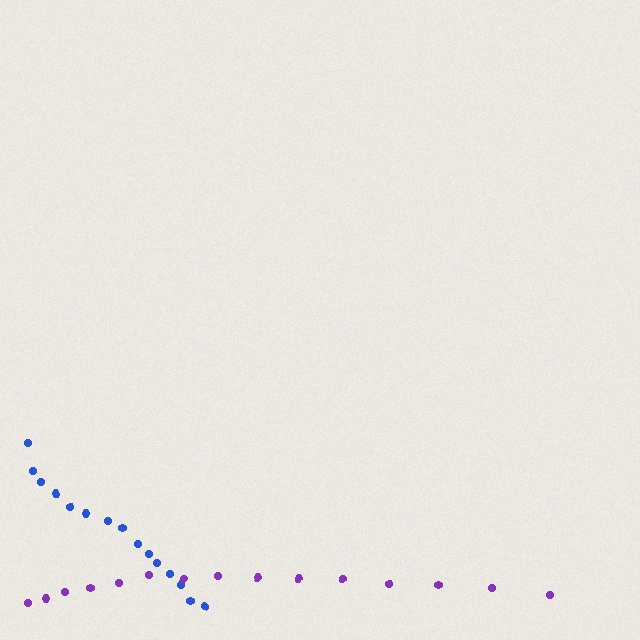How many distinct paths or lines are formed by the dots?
There are 2 distinct paths.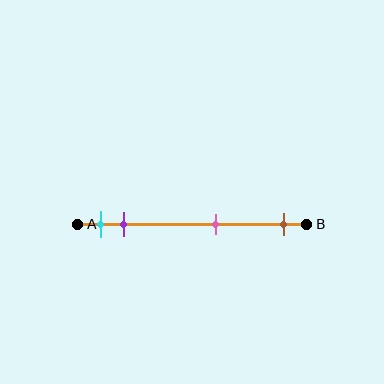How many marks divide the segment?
There are 4 marks dividing the segment.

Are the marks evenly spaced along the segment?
No, the marks are not evenly spaced.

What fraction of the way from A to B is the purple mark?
The purple mark is approximately 20% (0.2) of the way from A to B.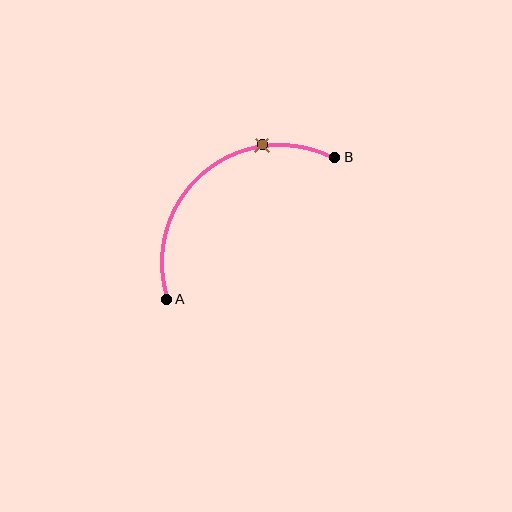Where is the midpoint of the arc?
The arc midpoint is the point on the curve farthest from the straight line joining A and B. It sits above and to the left of that line.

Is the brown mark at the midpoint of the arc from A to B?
No. The brown mark lies on the arc but is closer to endpoint B. The arc midpoint would be at the point on the curve equidistant along the arc from both A and B.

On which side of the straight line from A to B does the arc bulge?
The arc bulges above and to the left of the straight line connecting A and B.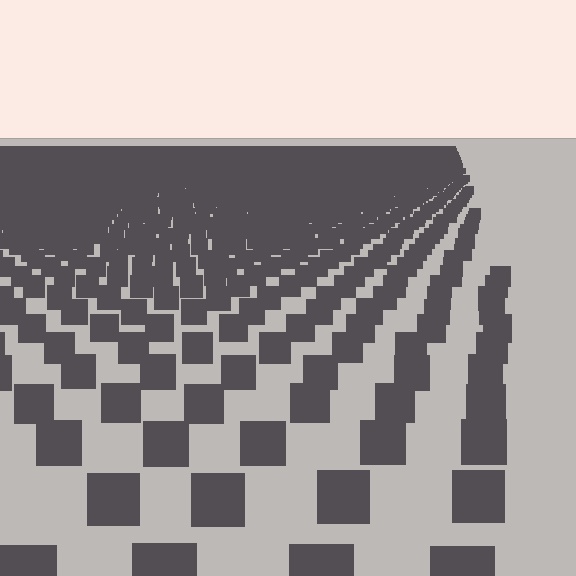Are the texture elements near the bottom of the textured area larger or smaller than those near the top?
Larger. Near the bottom, elements are closer to the viewer and appear at a bigger on-screen size.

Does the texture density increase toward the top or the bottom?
Density increases toward the top.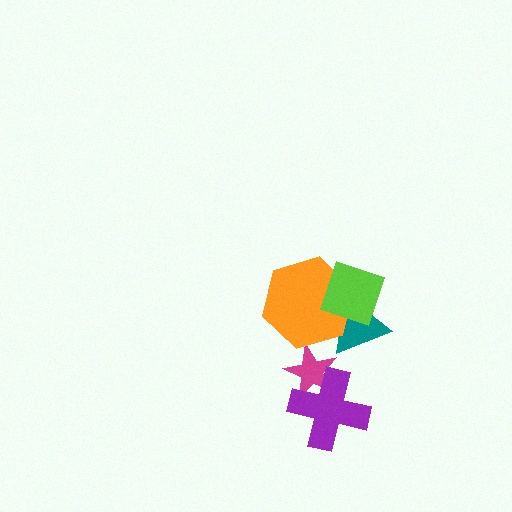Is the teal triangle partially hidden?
Yes, it is partially covered by another shape.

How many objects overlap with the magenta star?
1 object overlaps with the magenta star.